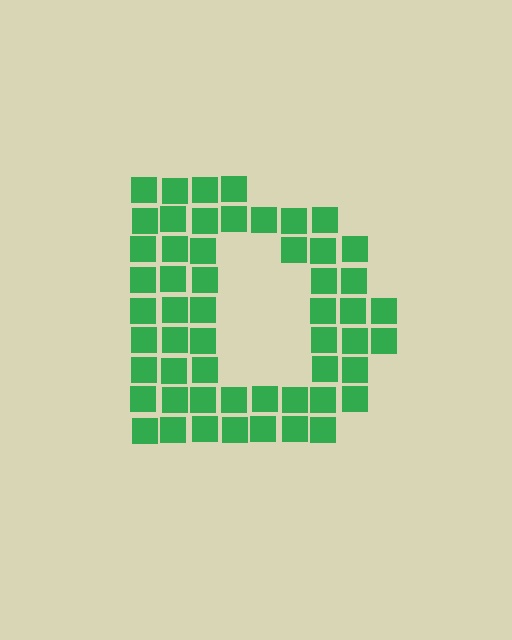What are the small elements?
The small elements are squares.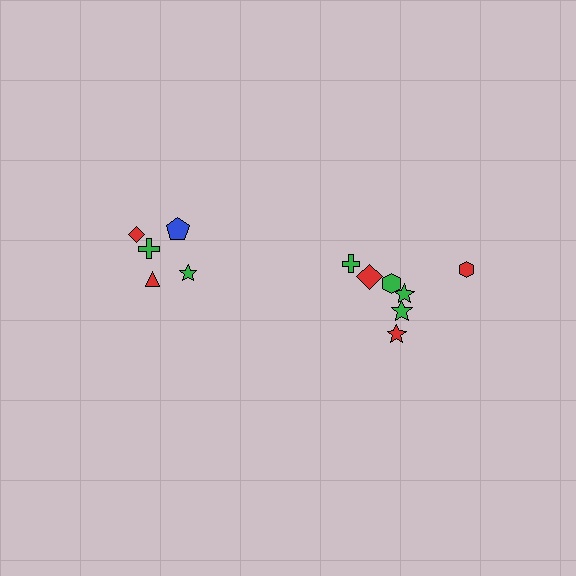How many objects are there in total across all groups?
There are 12 objects.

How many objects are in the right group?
There are 7 objects.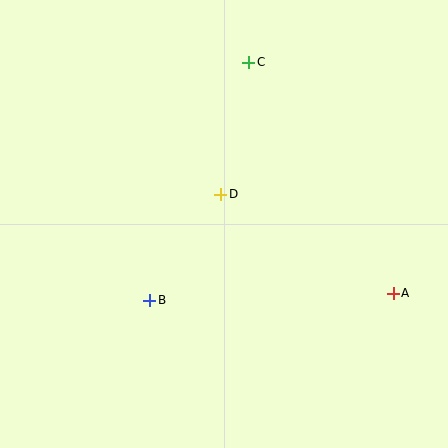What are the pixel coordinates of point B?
Point B is at (150, 300).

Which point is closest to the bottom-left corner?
Point B is closest to the bottom-left corner.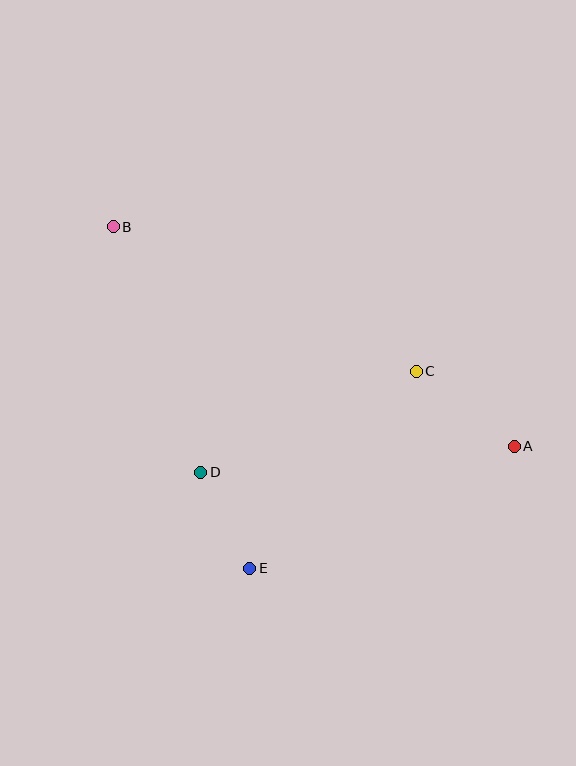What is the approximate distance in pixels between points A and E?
The distance between A and E is approximately 291 pixels.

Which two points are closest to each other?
Points D and E are closest to each other.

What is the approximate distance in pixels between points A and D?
The distance between A and D is approximately 315 pixels.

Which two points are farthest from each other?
Points A and B are farthest from each other.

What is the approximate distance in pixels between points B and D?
The distance between B and D is approximately 261 pixels.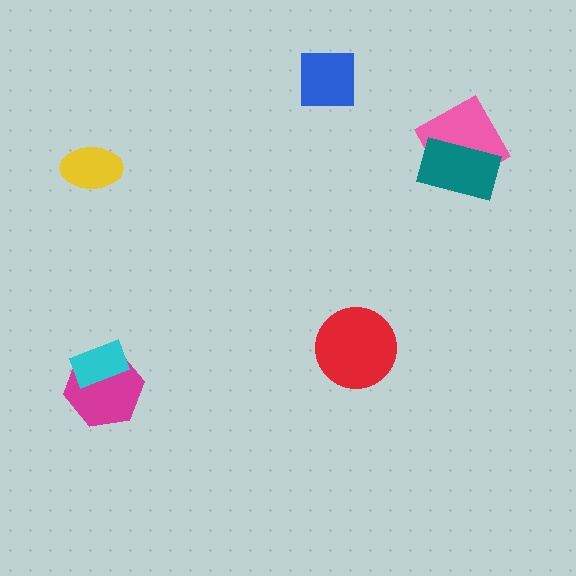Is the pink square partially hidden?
Yes, it is partially covered by another shape.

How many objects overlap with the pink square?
1 object overlaps with the pink square.